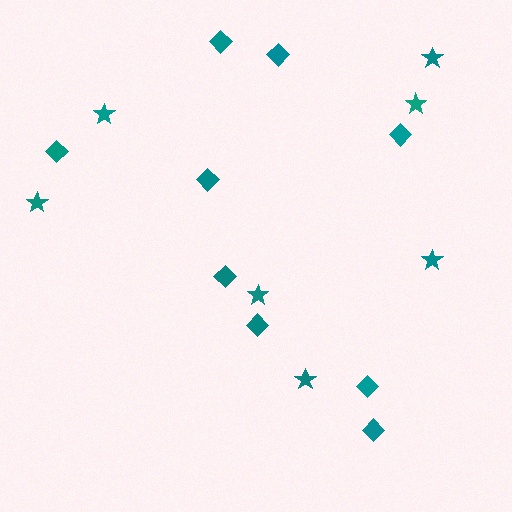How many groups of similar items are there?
There are 2 groups: one group of stars (7) and one group of diamonds (9).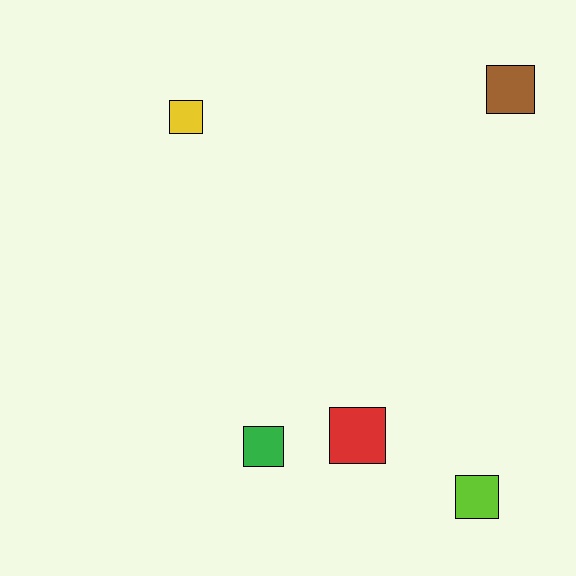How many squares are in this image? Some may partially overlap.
There are 5 squares.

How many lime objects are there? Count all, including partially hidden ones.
There is 1 lime object.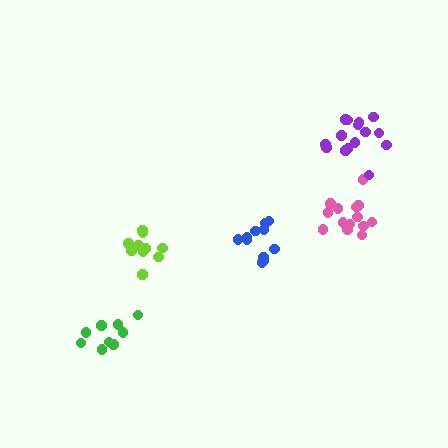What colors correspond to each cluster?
The clusters are colored: blue, pink, purple, green, lime.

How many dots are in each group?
Group 1: 11 dots, Group 2: 14 dots, Group 3: 15 dots, Group 4: 9 dots, Group 5: 10 dots (59 total).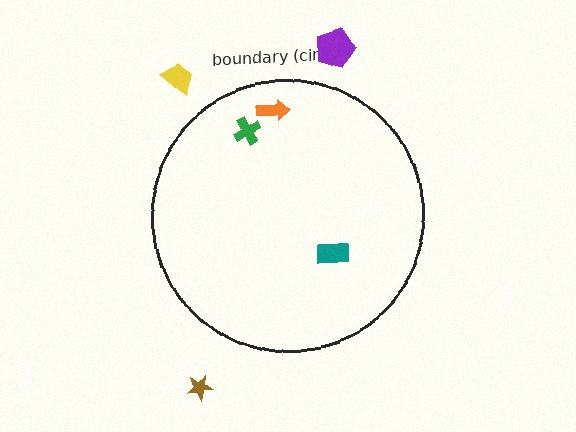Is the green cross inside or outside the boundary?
Inside.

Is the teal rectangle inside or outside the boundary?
Inside.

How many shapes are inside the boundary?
3 inside, 3 outside.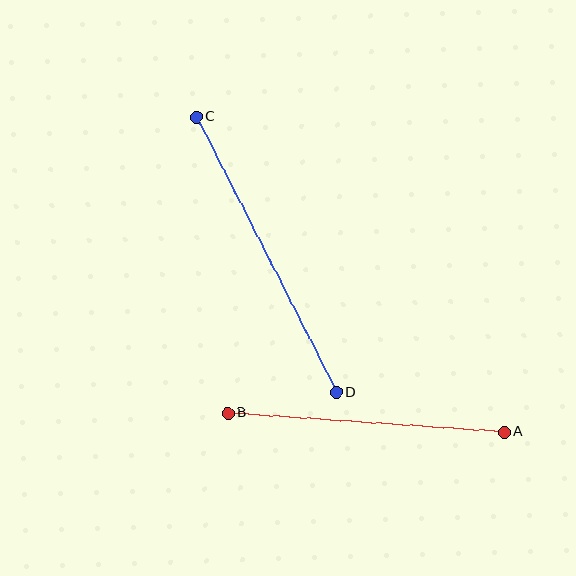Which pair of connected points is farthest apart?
Points C and D are farthest apart.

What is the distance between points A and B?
The distance is approximately 277 pixels.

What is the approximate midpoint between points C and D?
The midpoint is at approximately (266, 254) pixels.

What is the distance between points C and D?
The distance is approximately 309 pixels.